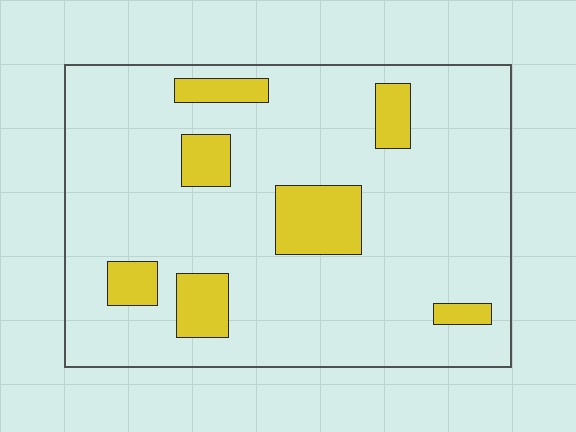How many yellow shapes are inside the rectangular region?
7.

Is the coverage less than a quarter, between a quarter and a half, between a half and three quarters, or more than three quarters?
Less than a quarter.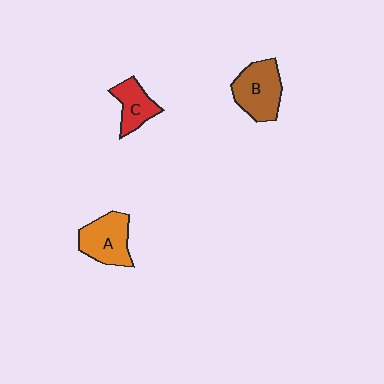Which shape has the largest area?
Shape B (brown).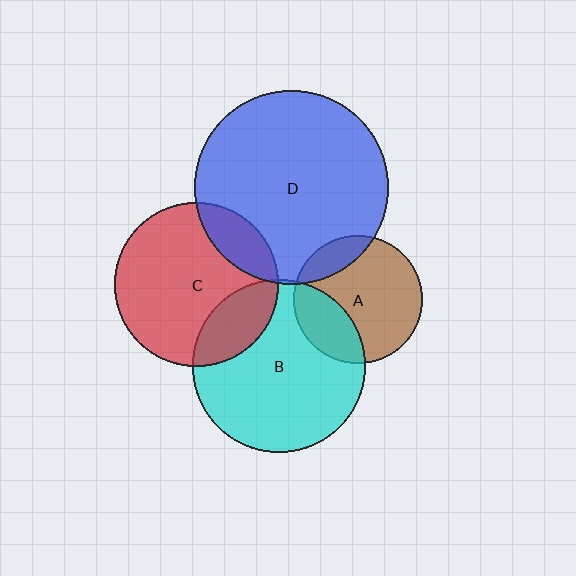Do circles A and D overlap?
Yes.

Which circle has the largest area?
Circle D (blue).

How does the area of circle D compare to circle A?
Approximately 2.3 times.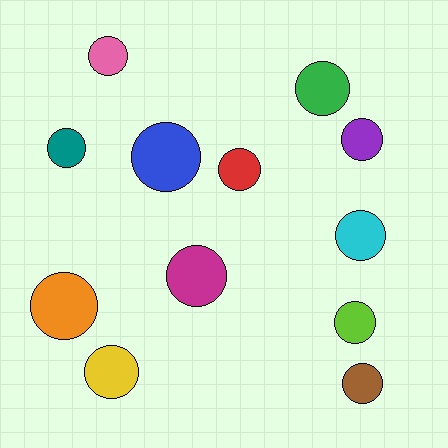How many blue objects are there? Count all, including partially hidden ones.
There is 1 blue object.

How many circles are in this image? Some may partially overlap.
There are 12 circles.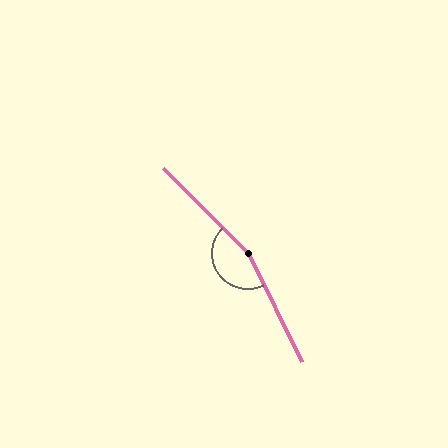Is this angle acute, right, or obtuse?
It is obtuse.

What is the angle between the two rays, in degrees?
Approximately 161 degrees.